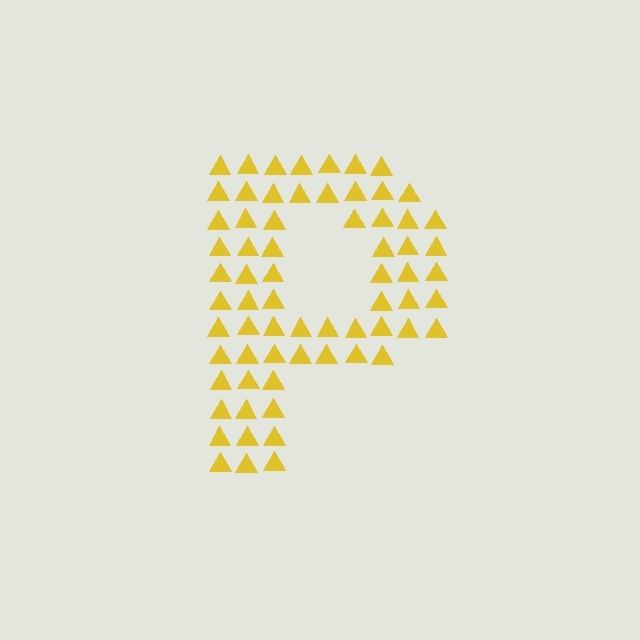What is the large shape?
The large shape is the letter P.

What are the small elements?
The small elements are triangles.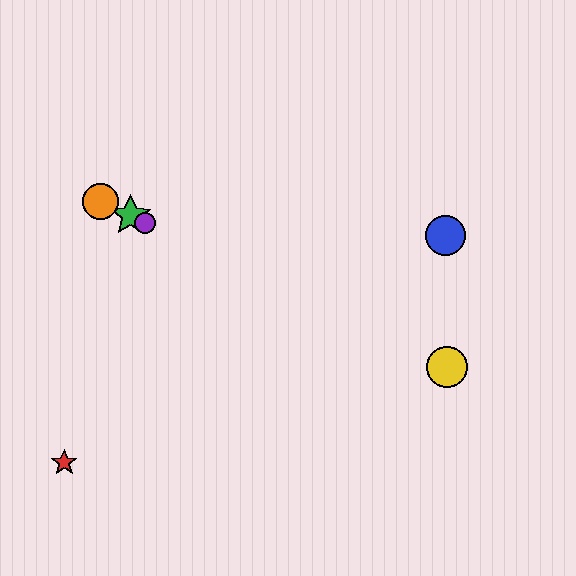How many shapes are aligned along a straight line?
4 shapes (the green star, the yellow circle, the purple circle, the orange circle) are aligned along a straight line.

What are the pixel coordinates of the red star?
The red star is at (64, 463).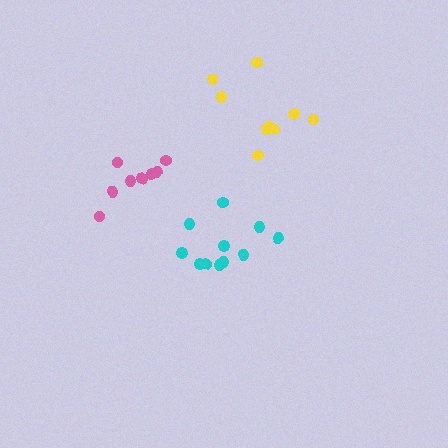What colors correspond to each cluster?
The clusters are colored: yellow, cyan, pink.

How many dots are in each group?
Group 1: 9 dots, Group 2: 11 dots, Group 3: 8 dots (28 total).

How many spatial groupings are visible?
There are 3 spatial groupings.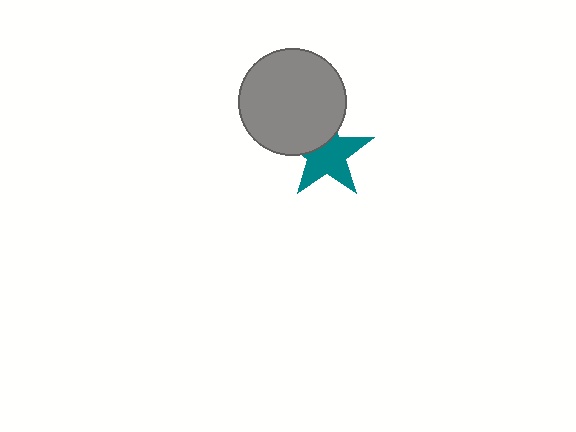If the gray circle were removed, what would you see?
You would see the complete teal star.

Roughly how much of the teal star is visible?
Most of it is visible (roughly 67%).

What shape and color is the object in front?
The object in front is a gray circle.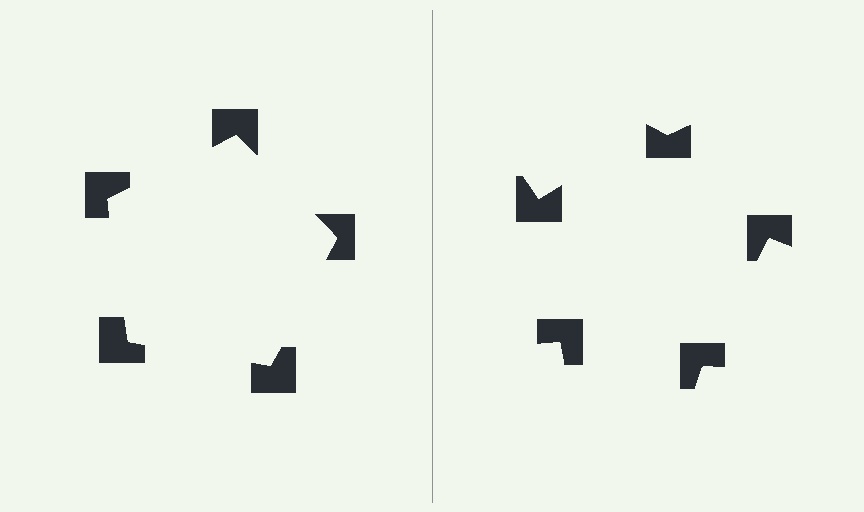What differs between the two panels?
The notched squares are positioned identically on both sides; only the wedge orientations differ. On the left they align to a pentagon; on the right they are misaligned.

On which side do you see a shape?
An illusory pentagon appears on the left side. On the right side the wedge cuts are rotated, so no coherent shape forms.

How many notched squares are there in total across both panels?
10 — 5 on each side.